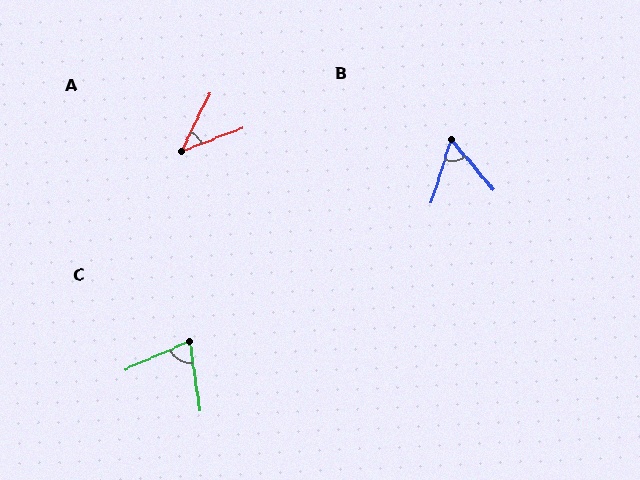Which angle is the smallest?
A, at approximately 44 degrees.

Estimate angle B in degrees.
Approximately 58 degrees.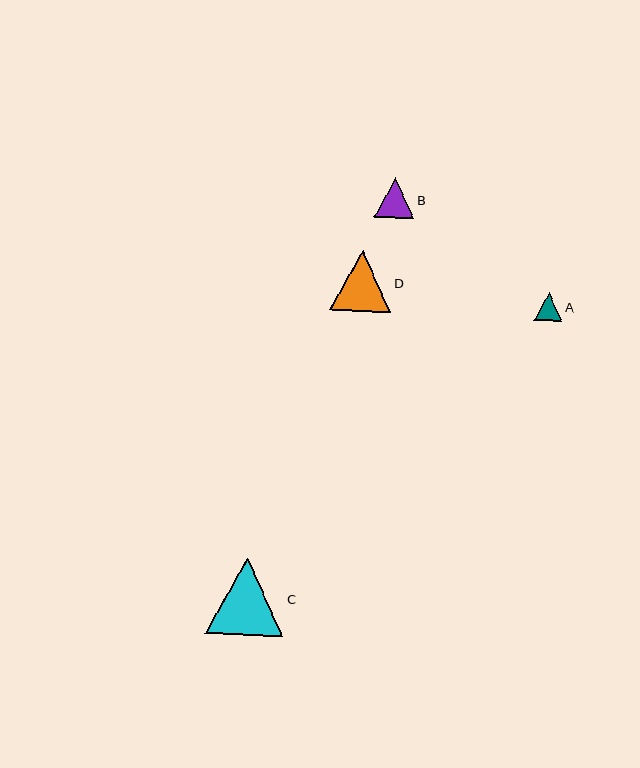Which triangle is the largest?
Triangle C is the largest with a size of approximately 78 pixels.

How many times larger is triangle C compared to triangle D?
Triangle C is approximately 1.3 times the size of triangle D.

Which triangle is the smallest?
Triangle A is the smallest with a size of approximately 28 pixels.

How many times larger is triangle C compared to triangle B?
Triangle C is approximately 1.9 times the size of triangle B.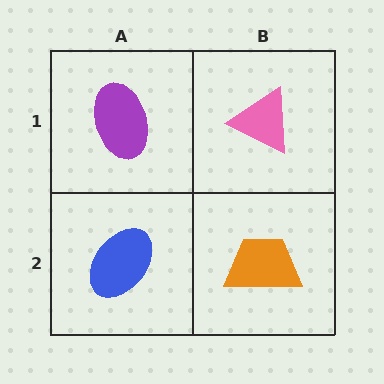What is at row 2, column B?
An orange trapezoid.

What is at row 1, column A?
A purple ellipse.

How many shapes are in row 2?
2 shapes.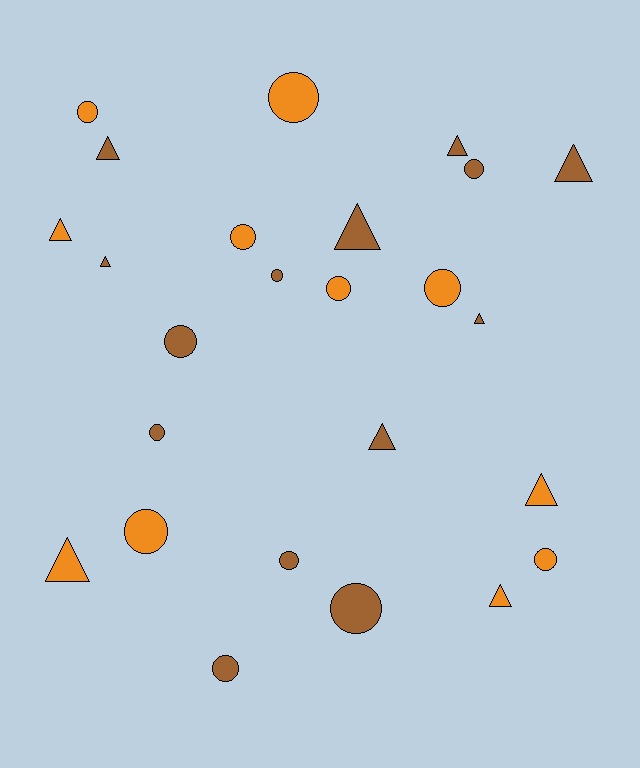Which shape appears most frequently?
Circle, with 14 objects.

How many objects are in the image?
There are 25 objects.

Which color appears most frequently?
Brown, with 14 objects.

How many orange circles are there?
There are 7 orange circles.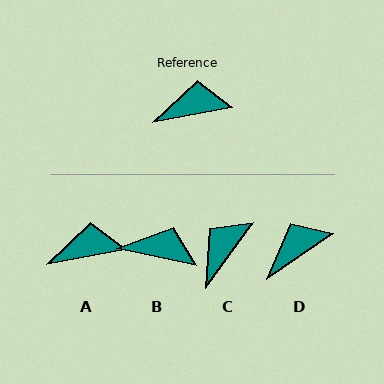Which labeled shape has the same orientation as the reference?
A.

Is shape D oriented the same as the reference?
No, it is off by about 24 degrees.